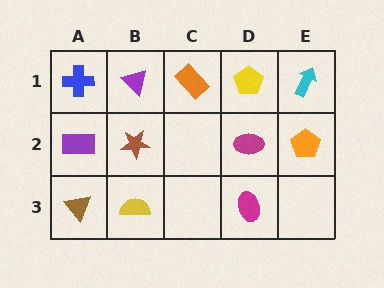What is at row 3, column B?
A yellow semicircle.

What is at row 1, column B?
A purple triangle.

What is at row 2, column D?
A magenta ellipse.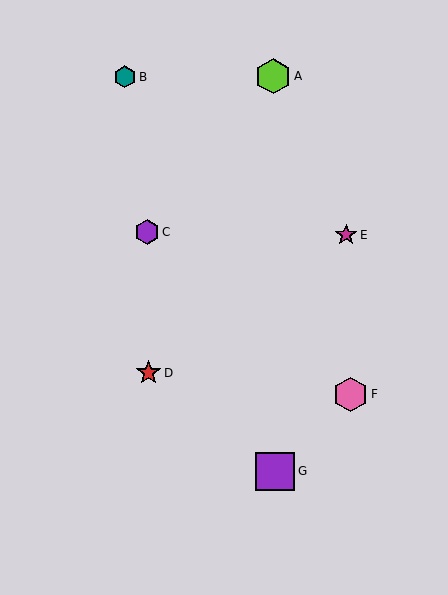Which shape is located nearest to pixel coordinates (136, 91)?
The teal hexagon (labeled B) at (125, 77) is nearest to that location.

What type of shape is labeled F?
Shape F is a pink hexagon.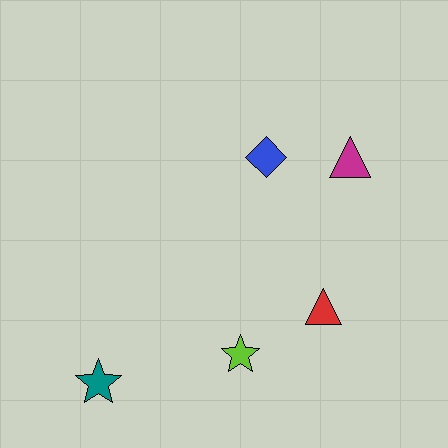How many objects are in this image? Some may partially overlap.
There are 5 objects.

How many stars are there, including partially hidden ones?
There are 2 stars.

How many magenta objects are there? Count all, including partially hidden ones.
There is 1 magenta object.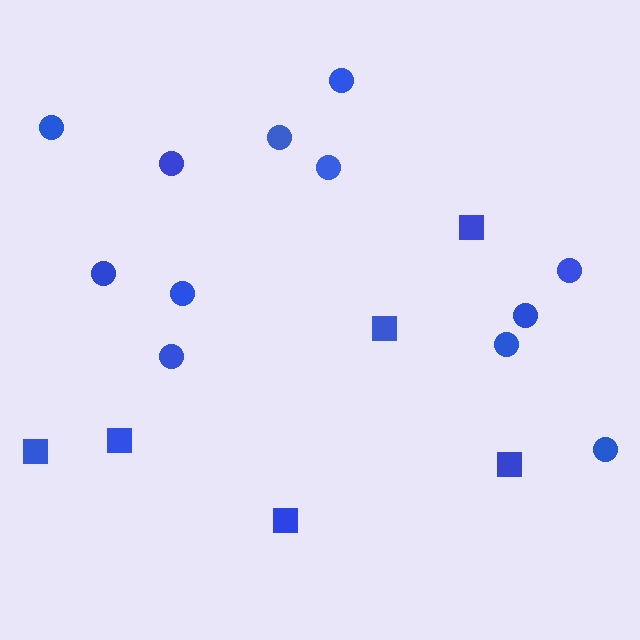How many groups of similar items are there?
There are 2 groups: one group of squares (6) and one group of circles (12).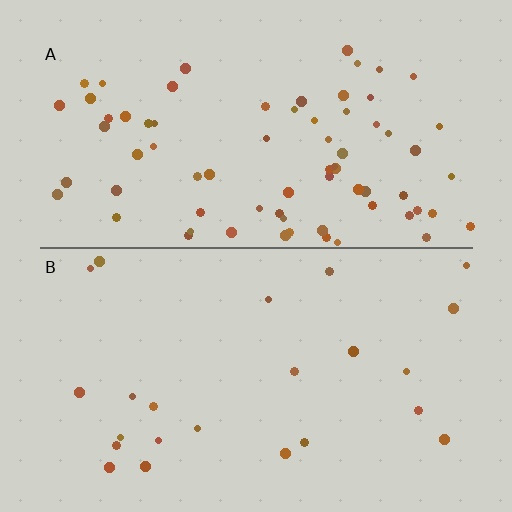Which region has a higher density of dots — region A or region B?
A (the top).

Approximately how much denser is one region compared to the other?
Approximately 3.1× — region A over region B.